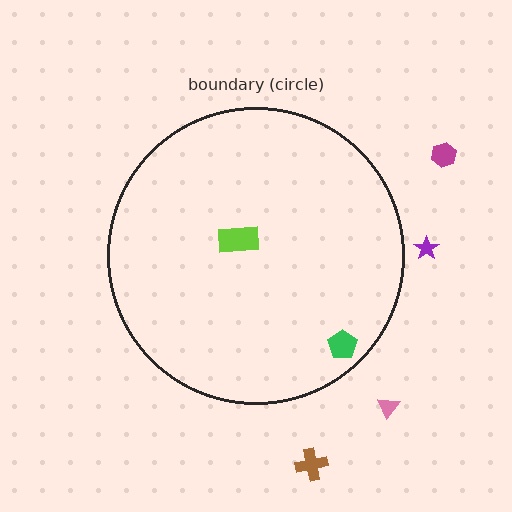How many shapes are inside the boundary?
2 inside, 4 outside.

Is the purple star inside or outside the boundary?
Outside.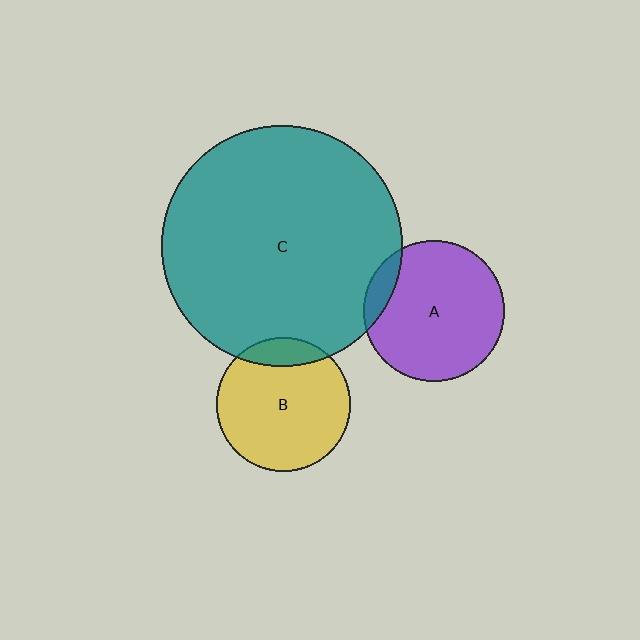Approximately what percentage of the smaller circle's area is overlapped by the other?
Approximately 10%.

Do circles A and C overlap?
Yes.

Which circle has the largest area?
Circle C (teal).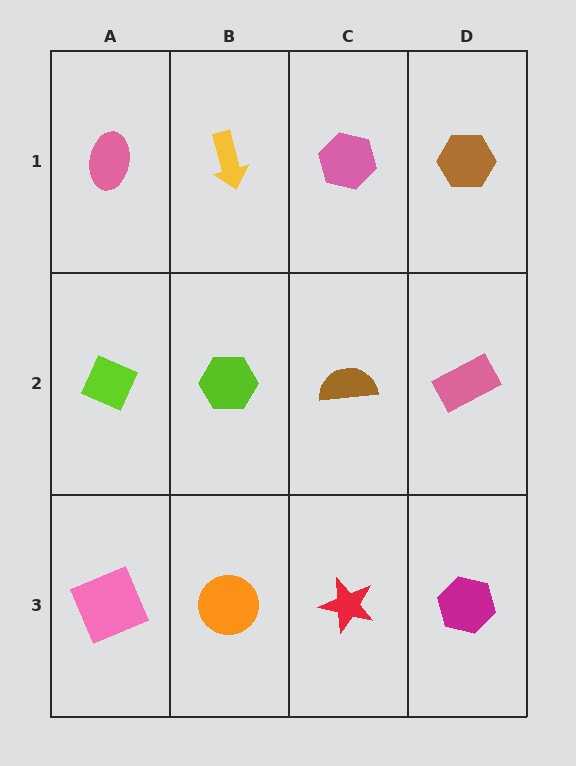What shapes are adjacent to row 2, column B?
A yellow arrow (row 1, column B), an orange circle (row 3, column B), a lime diamond (row 2, column A), a brown semicircle (row 2, column C).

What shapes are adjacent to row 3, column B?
A lime hexagon (row 2, column B), a pink square (row 3, column A), a red star (row 3, column C).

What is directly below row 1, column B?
A lime hexagon.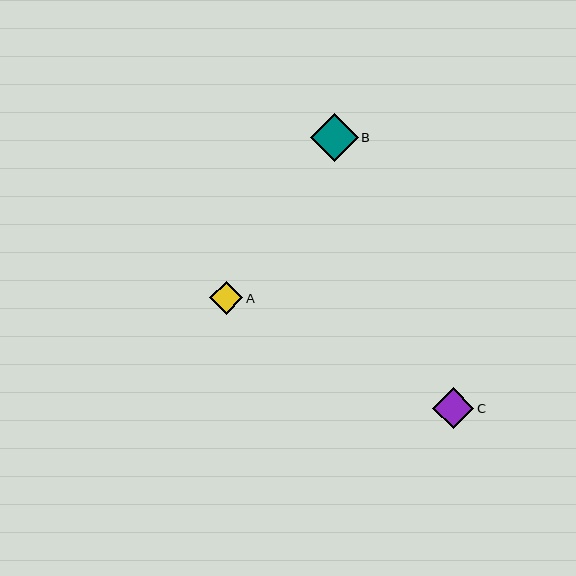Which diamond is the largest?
Diamond B is the largest with a size of approximately 47 pixels.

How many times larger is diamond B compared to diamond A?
Diamond B is approximately 1.4 times the size of diamond A.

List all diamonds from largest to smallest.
From largest to smallest: B, C, A.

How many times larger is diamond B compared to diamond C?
Diamond B is approximately 1.2 times the size of diamond C.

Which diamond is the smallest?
Diamond A is the smallest with a size of approximately 34 pixels.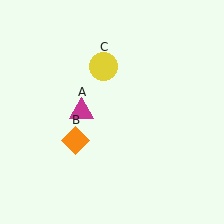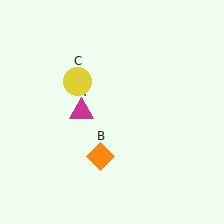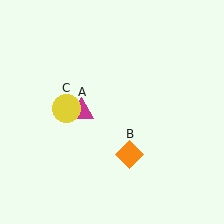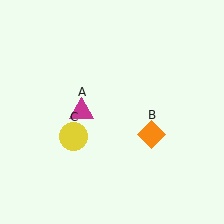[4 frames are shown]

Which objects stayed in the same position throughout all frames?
Magenta triangle (object A) remained stationary.